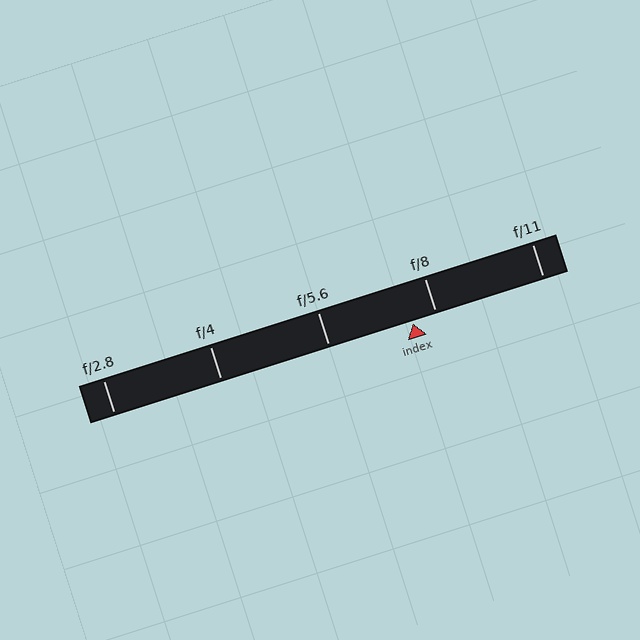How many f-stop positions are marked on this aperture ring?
There are 5 f-stop positions marked.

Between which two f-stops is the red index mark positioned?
The index mark is between f/5.6 and f/8.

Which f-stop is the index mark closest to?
The index mark is closest to f/8.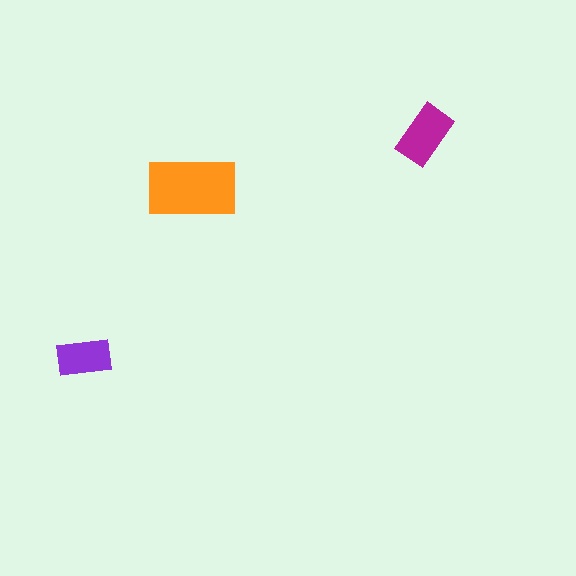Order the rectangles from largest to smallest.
the orange one, the magenta one, the purple one.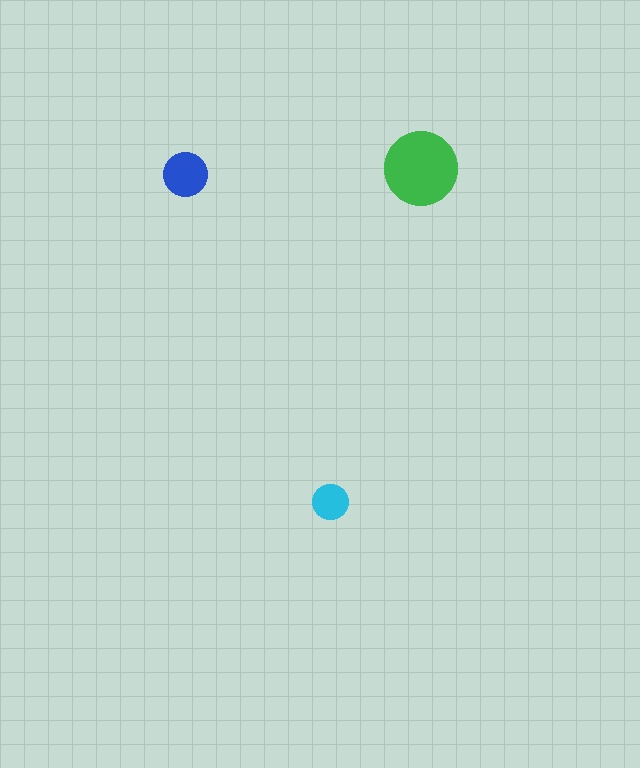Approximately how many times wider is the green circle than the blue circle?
About 1.5 times wider.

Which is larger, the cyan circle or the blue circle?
The blue one.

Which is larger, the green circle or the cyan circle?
The green one.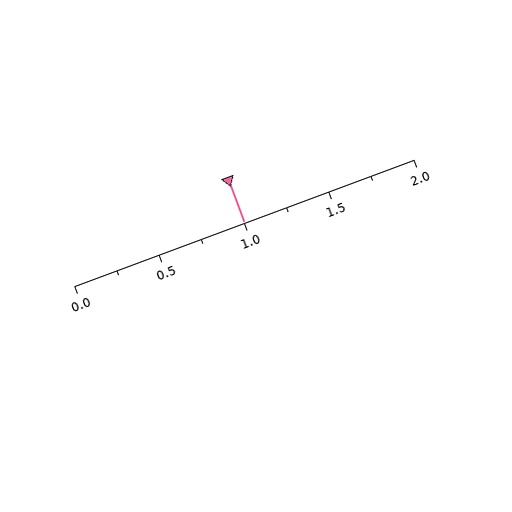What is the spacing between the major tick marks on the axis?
The major ticks are spaced 0.5 apart.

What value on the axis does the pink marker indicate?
The marker indicates approximately 1.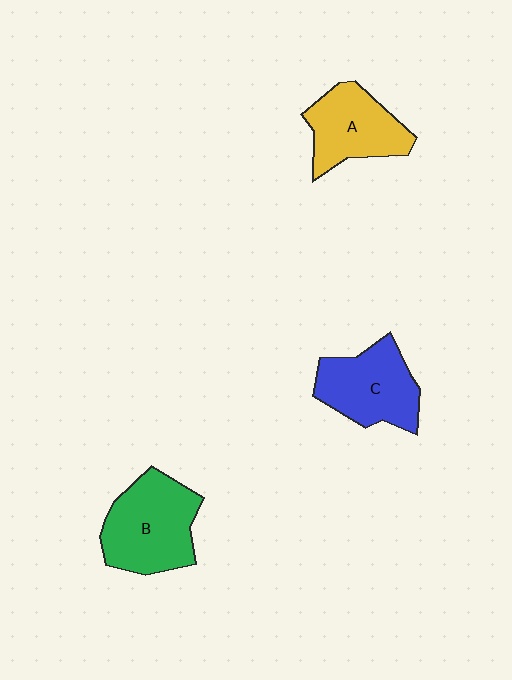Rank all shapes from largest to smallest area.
From largest to smallest: B (green), C (blue), A (yellow).